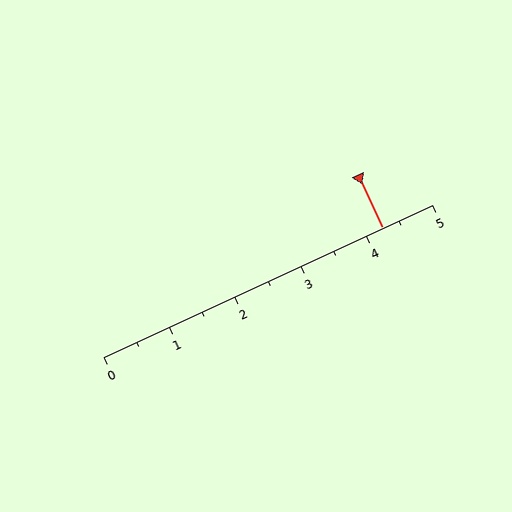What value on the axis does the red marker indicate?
The marker indicates approximately 4.2.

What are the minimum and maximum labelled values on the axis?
The axis runs from 0 to 5.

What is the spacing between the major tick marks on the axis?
The major ticks are spaced 1 apart.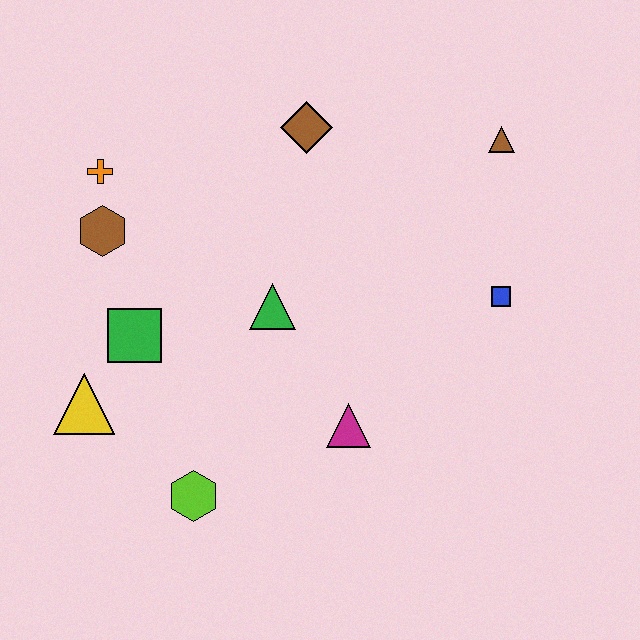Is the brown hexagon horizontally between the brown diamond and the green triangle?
No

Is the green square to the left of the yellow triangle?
No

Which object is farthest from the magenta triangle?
The orange cross is farthest from the magenta triangle.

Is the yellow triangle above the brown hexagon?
No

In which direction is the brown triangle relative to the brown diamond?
The brown triangle is to the right of the brown diamond.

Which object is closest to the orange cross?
The brown hexagon is closest to the orange cross.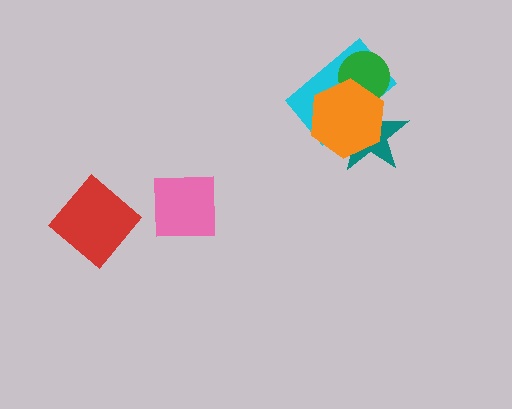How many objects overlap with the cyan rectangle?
3 objects overlap with the cyan rectangle.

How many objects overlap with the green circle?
3 objects overlap with the green circle.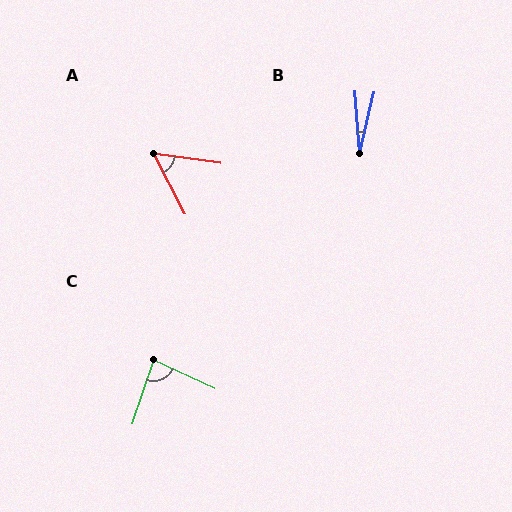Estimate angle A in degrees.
Approximately 54 degrees.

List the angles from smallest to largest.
B (17°), A (54°), C (84°).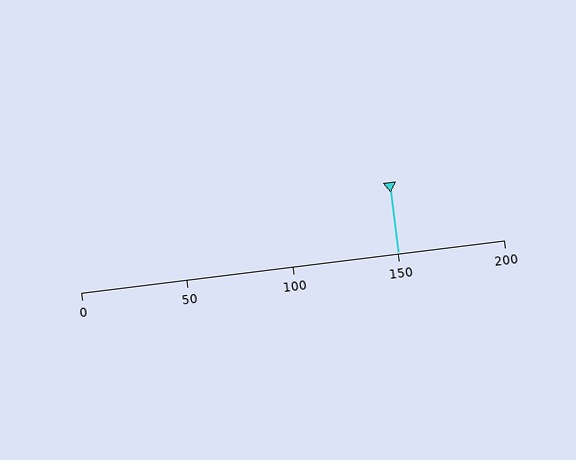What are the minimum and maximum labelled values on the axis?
The axis runs from 0 to 200.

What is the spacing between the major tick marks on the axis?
The major ticks are spaced 50 apart.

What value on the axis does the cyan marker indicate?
The marker indicates approximately 150.